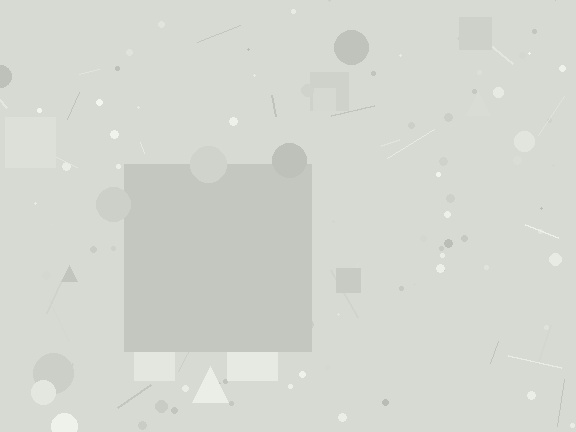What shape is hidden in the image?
A square is hidden in the image.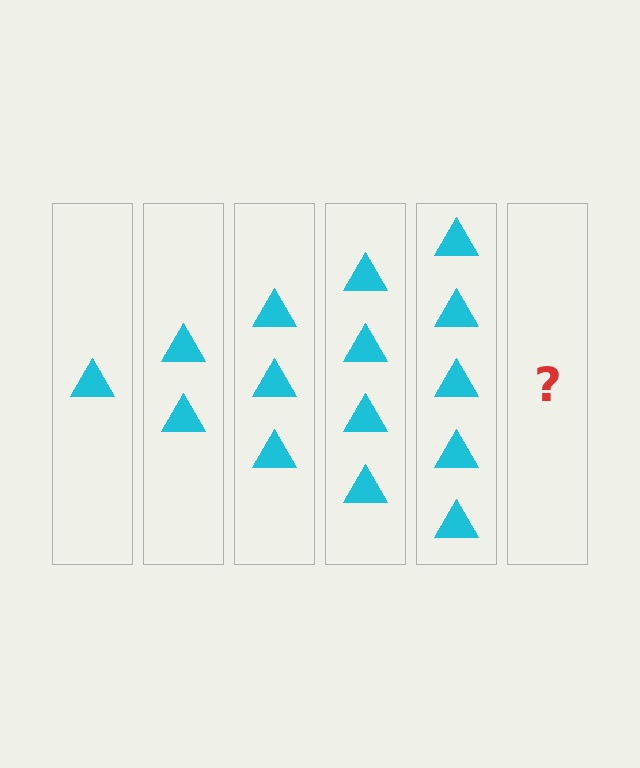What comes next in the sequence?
The next element should be 6 triangles.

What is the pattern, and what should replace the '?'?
The pattern is that each step adds one more triangle. The '?' should be 6 triangles.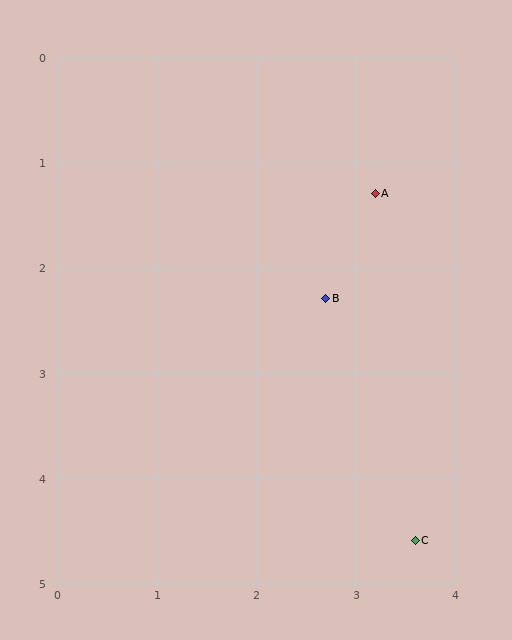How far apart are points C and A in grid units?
Points C and A are about 3.3 grid units apart.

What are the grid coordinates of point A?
Point A is at approximately (3.2, 1.3).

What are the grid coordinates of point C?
Point C is at approximately (3.6, 4.6).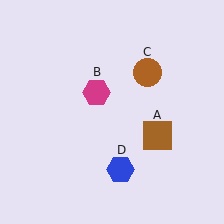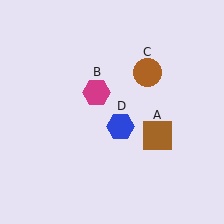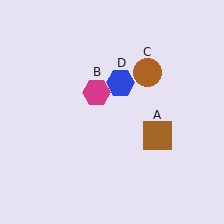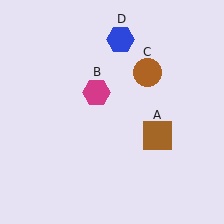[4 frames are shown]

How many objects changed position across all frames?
1 object changed position: blue hexagon (object D).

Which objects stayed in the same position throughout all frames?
Brown square (object A) and magenta hexagon (object B) and brown circle (object C) remained stationary.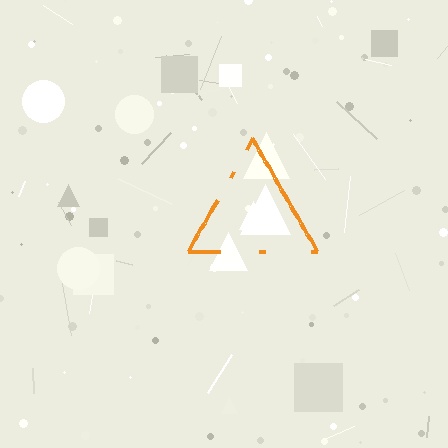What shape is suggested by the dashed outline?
The dashed outline suggests a triangle.